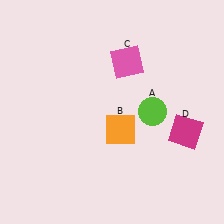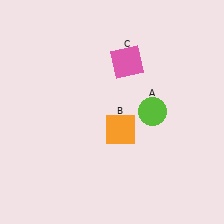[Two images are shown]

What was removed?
The magenta square (D) was removed in Image 2.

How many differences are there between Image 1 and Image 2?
There is 1 difference between the two images.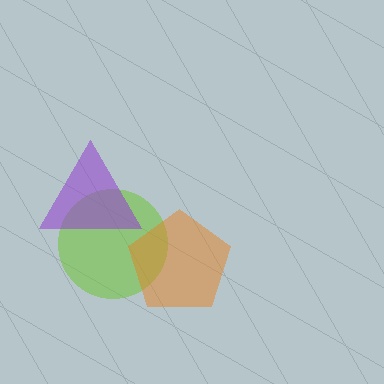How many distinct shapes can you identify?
There are 3 distinct shapes: a lime circle, a purple triangle, an orange pentagon.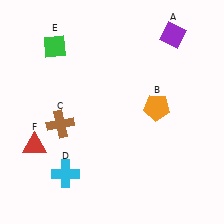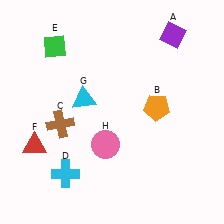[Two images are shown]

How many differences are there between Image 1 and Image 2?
There are 2 differences between the two images.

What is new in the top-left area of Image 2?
A cyan triangle (G) was added in the top-left area of Image 2.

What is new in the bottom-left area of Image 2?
A pink circle (H) was added in the bottom-left area of Image 2.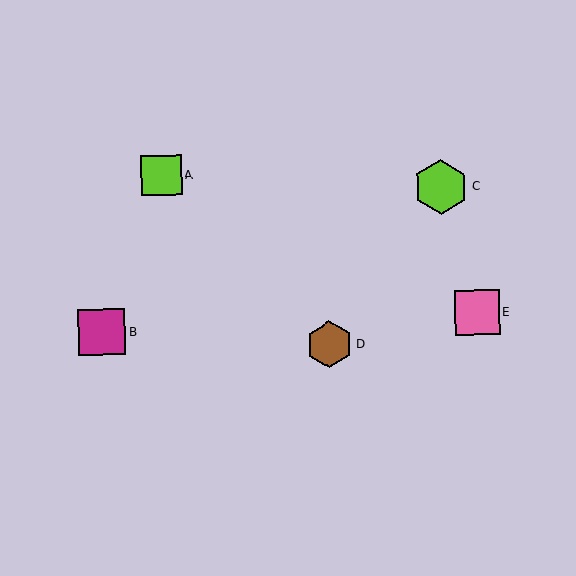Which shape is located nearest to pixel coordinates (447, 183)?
The lime hexagon (labeled C) at (441, 187) is nearest to that location.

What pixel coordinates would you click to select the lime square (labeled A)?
Click at (162, 175) to select the lime square A.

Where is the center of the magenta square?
The center of the magenta square is at (102, 332).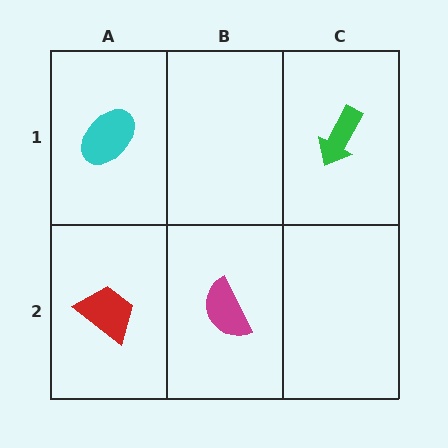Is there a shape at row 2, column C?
No, that cell is empty.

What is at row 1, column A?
A cyan ellipse.